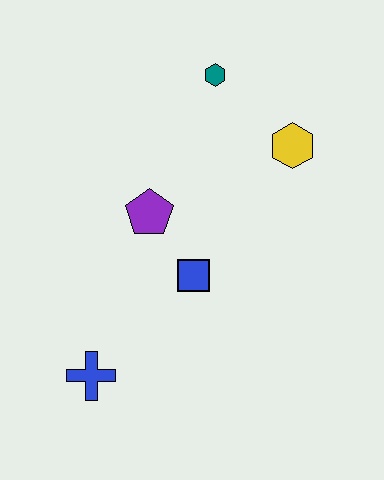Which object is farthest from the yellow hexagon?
The blue cross is farthest from the yellow hexagon.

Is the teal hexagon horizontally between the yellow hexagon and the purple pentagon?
Yes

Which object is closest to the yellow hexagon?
The teal hexagon is closest to the yellow hexagon.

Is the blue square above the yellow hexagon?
No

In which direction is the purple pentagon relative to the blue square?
The purple pentagon is above the blue square.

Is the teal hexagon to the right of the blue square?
Yes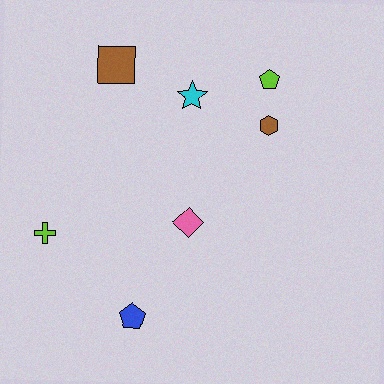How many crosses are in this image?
There is 1 cross.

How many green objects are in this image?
There are no green objects.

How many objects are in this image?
There are 7 objects.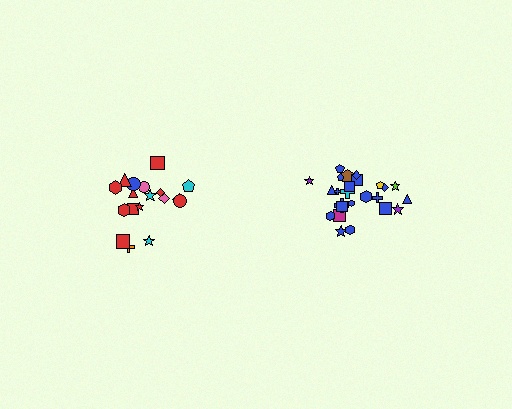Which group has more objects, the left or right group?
The right group.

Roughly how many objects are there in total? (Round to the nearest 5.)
Roughly 45 objects in total.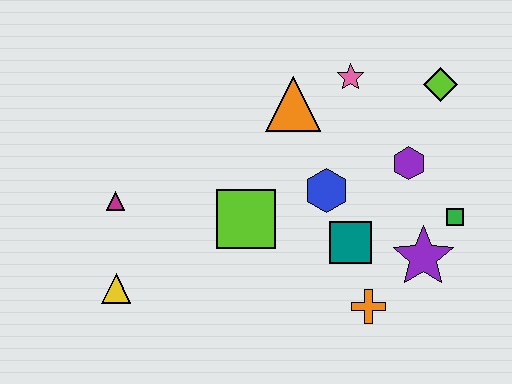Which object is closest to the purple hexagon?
The green square is closest to the purple hexagon.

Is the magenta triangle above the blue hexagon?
No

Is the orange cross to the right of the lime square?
Yes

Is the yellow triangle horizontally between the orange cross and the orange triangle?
No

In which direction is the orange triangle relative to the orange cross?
The orange triangle is above the orange cross.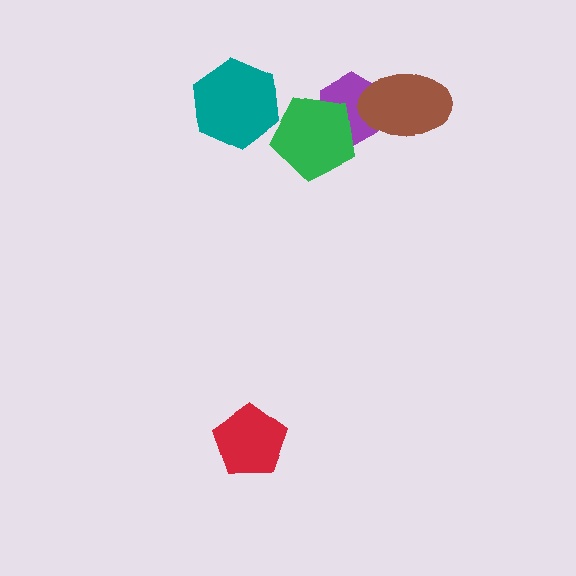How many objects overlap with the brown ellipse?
1 object overlaps with the brown ellipse.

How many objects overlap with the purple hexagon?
2 objects overlap with the purple hexagon.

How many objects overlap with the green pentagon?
1 object overlaps with the green pentagon.